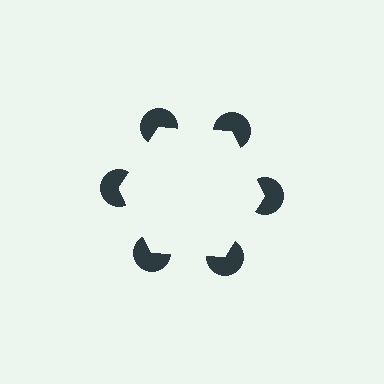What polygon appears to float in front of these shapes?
An illusory hexagon — its edges are inferred from the aligned wedge cuts in the pac-man discs, not physically drawn.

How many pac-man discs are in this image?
There are 6 — one at each vertex of the illusory hexagon.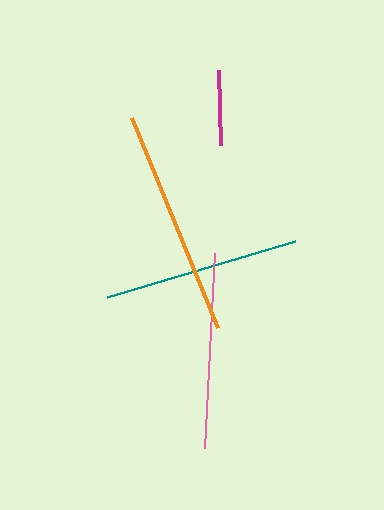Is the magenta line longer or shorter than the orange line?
The orange line is longer than the magenta line.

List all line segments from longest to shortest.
From longest to shortest: orange, teal, pink, magenta.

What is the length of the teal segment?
The teal segment is approximately 196 pixels long.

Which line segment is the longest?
The orange line is the longest at approximately 227 pixels.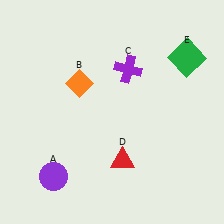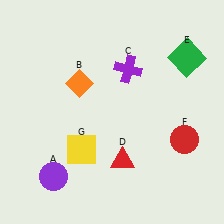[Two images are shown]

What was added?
A red circle (F), a yellow square (G) were added in Image 2.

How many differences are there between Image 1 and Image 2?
There are 2 differences between the two images.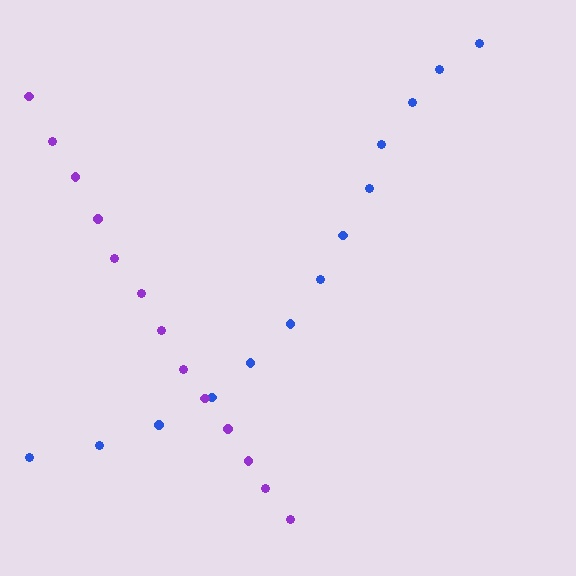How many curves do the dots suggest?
There are 2 distinct paths.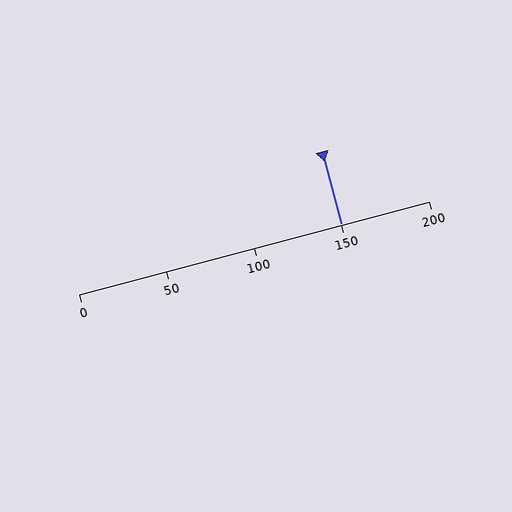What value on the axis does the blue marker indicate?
The marker indicates approximately 150.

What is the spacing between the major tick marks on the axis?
The major ticks are spaced 50 apart.